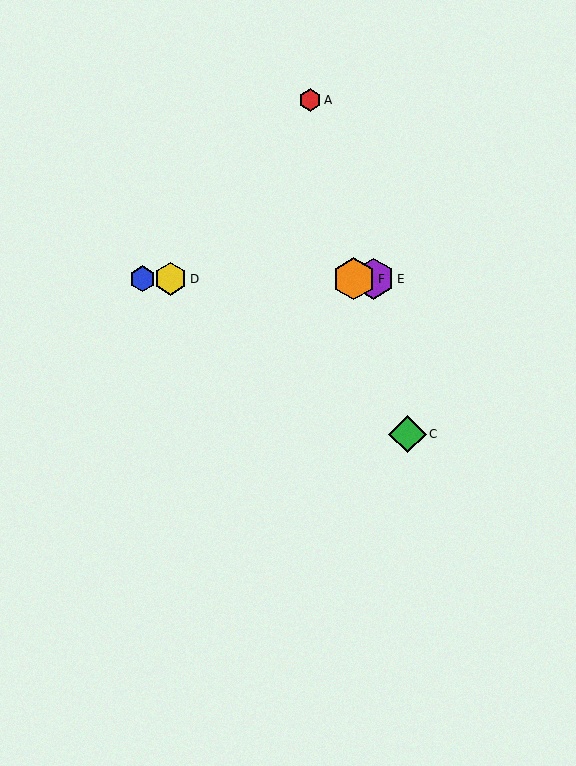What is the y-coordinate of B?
Object B is at y≈279.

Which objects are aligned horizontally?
Objects B, D, E, F are aligned horizontally.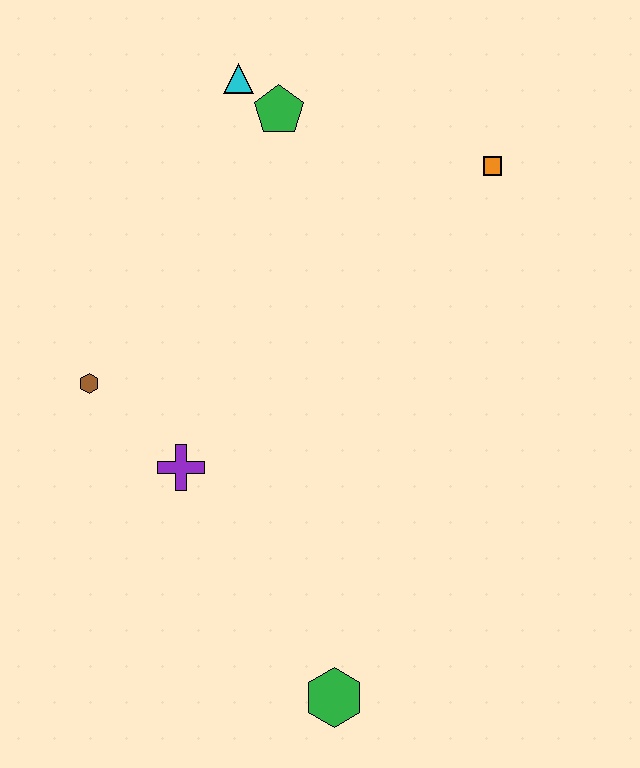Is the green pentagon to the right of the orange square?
No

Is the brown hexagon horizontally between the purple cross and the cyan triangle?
No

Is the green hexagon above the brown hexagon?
No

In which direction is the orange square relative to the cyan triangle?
The orange square is to the right of the cyan triangle.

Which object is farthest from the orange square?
The green hexagon is farthest from the orange square.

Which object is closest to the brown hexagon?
The purple cross is closest to the brown hexagon.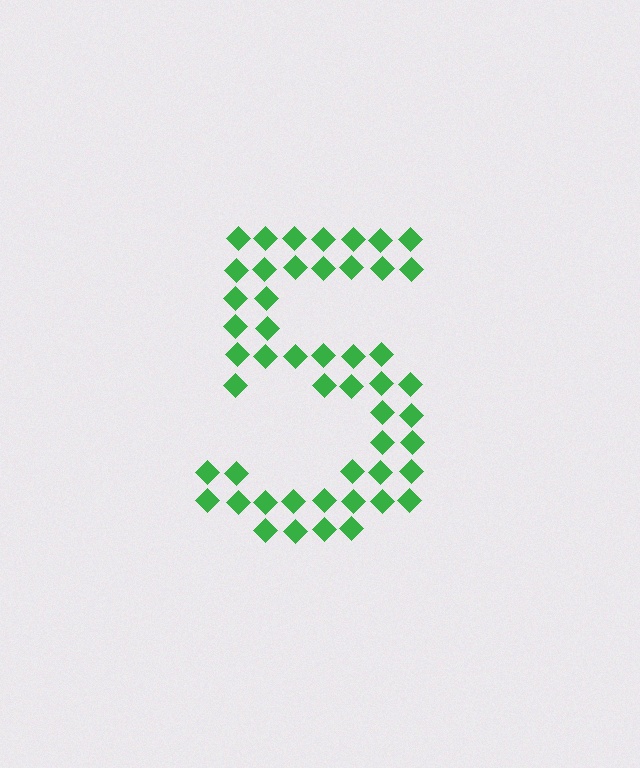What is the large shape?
The large shape is the digit 5.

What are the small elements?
The small elements are diamonds.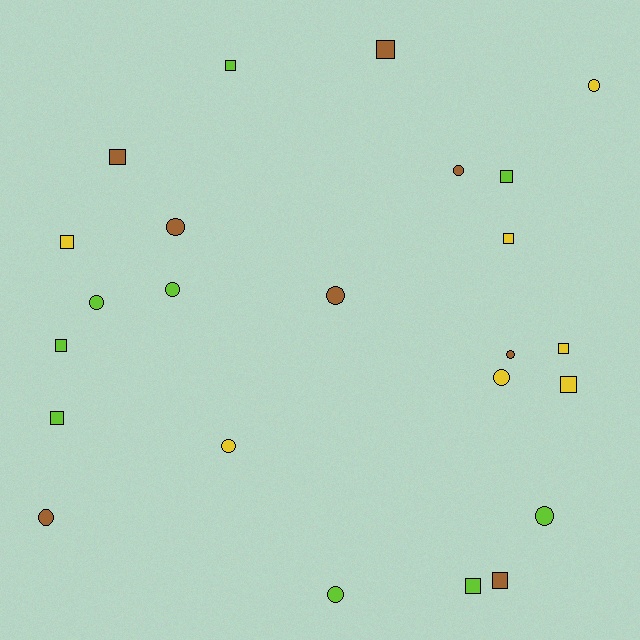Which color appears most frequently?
Lime, with 9 objects.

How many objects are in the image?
There are 24 objects.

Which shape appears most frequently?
Square, with 12 objects.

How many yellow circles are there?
There are 3 yellow circles.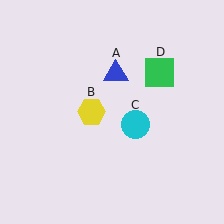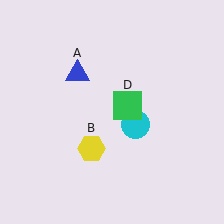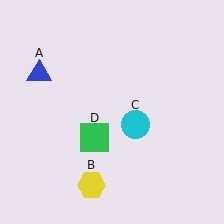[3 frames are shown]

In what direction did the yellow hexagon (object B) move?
The yellow hexagon (object B) moved down.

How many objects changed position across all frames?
3 objects changed position: blue triangle (object A), yellow hexagon (object B), green square (object D).